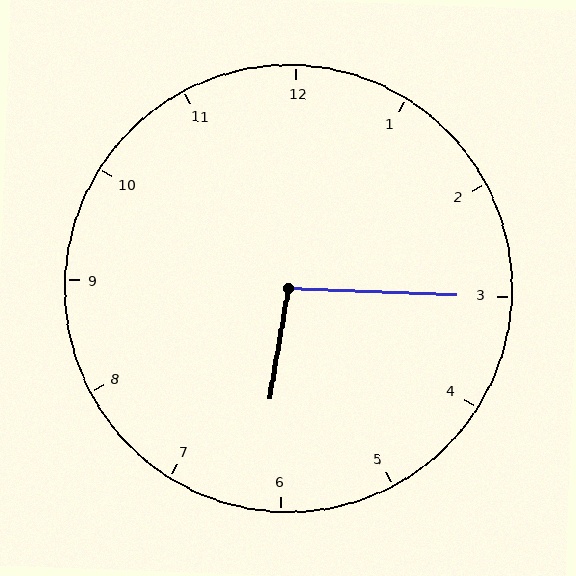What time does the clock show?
6:15.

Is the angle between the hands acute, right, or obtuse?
It is obtuse.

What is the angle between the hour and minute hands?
Approximately 98 degrees.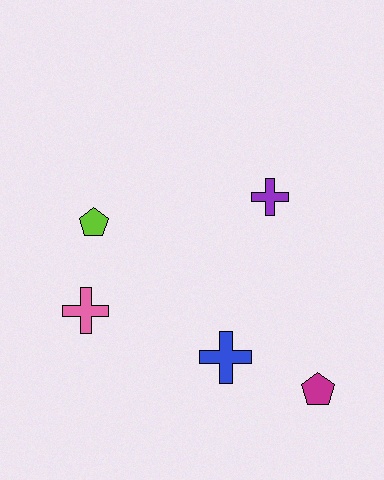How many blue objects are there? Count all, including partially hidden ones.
There is 1 blue object.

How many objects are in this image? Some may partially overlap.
There are 5 objects.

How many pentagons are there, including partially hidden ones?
There are 2 pentagons.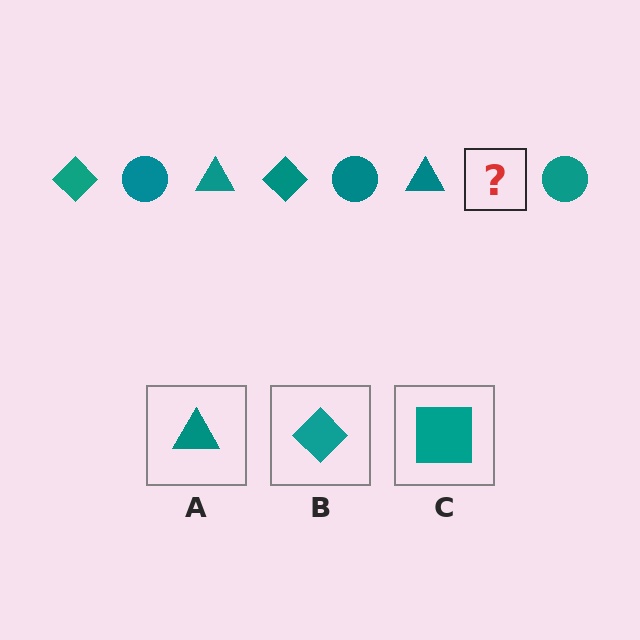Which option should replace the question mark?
Option B.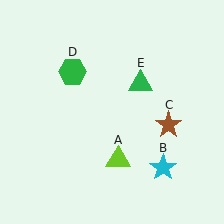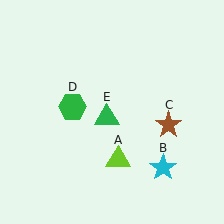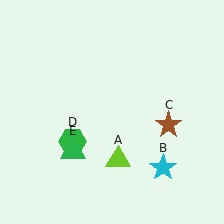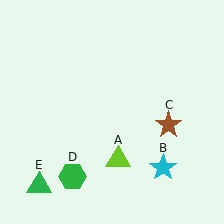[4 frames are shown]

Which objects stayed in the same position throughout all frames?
Lime triangle (object A) and cyan star (object B) and brown star (object C) remained stationary.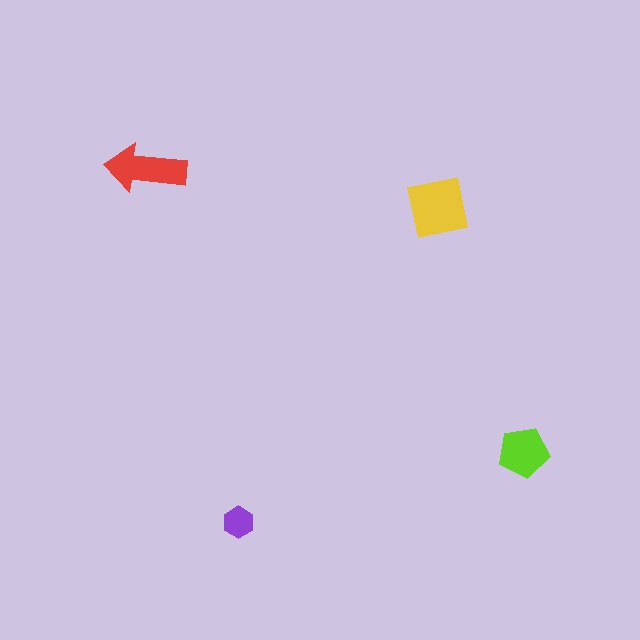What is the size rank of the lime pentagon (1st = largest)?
3rd.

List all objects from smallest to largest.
The purple hexagon, the lime pentagon, the red arrow, the yellow square.